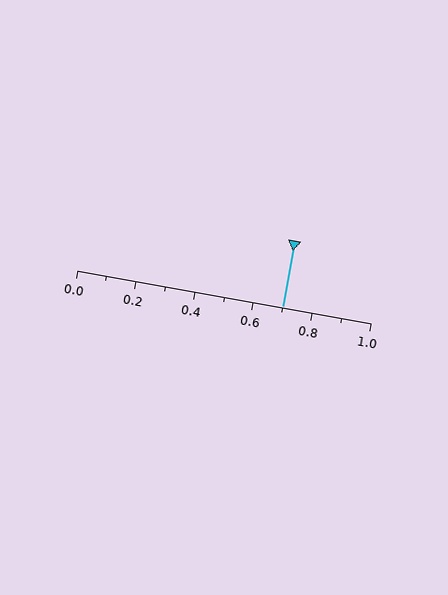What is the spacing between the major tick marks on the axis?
The major ticks are spaced 0.2 apart.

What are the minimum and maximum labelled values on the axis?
The axis runs from 0.0 to 1.0.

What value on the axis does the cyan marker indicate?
The marker indicates approximately 0.7.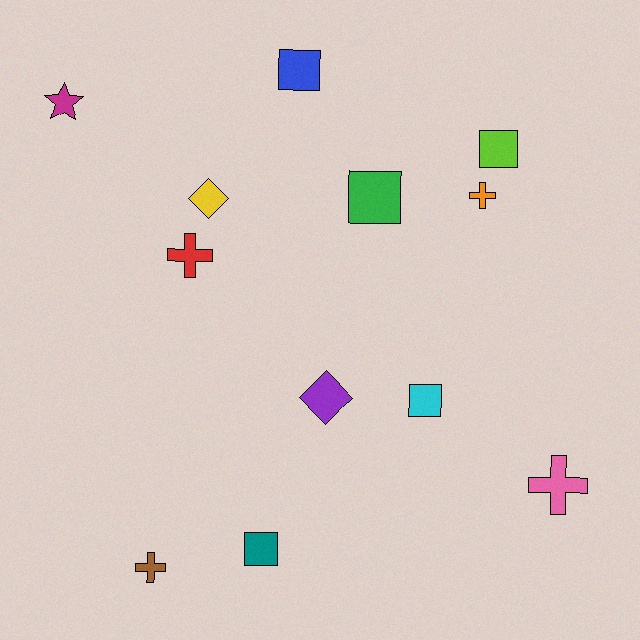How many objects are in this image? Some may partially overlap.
There are 12 objects.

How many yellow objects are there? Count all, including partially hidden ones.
There is 1 yellow object.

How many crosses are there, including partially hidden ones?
There are 4 crosses.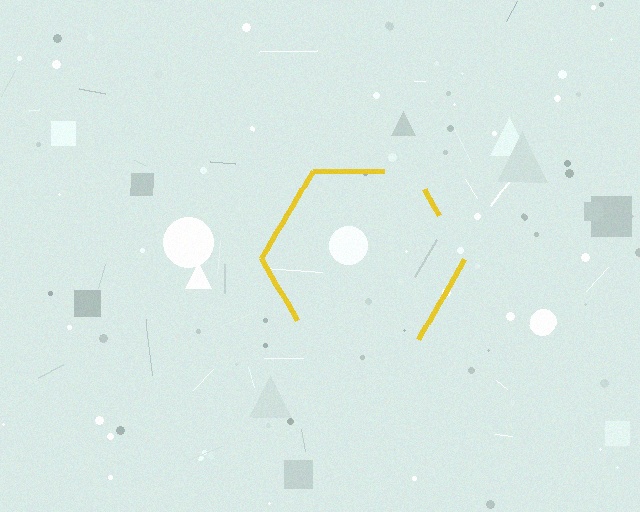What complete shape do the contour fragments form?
The contour fragments form a hexagon.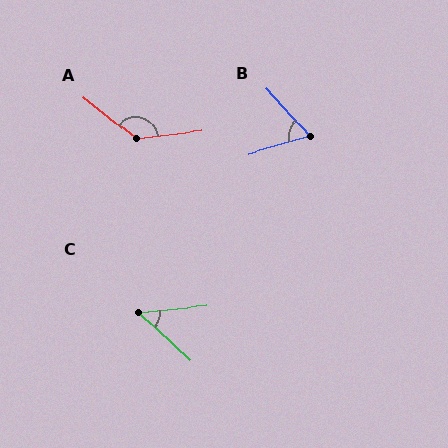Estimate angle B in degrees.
Approximately 64 degrees.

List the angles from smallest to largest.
C (49°), B (64°), A (135°).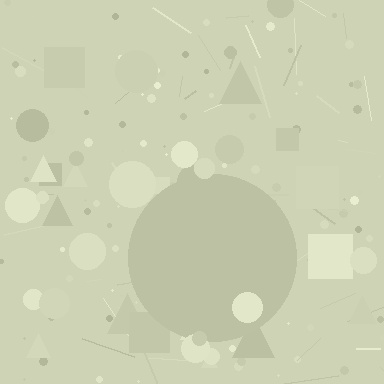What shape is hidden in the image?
A circle is hidden in the image.